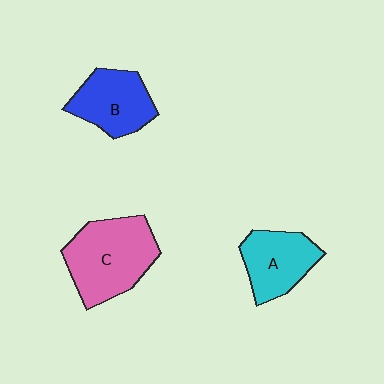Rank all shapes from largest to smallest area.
From largest to smallest: C (pink), B (blue), A (cyan).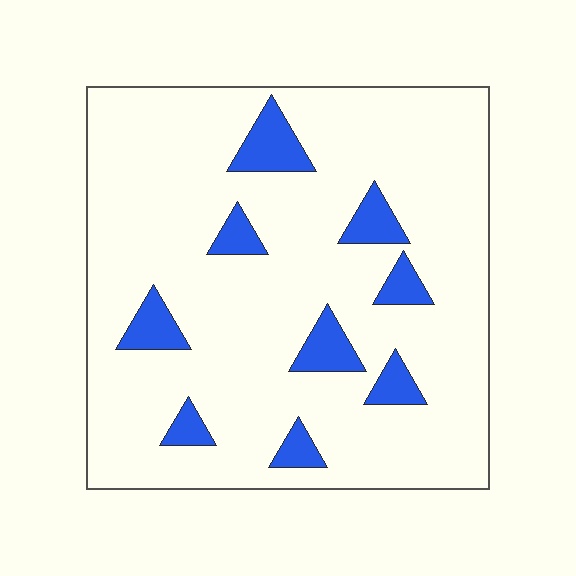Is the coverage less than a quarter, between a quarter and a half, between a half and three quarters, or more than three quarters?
Less than a quarter.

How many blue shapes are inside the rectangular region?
9.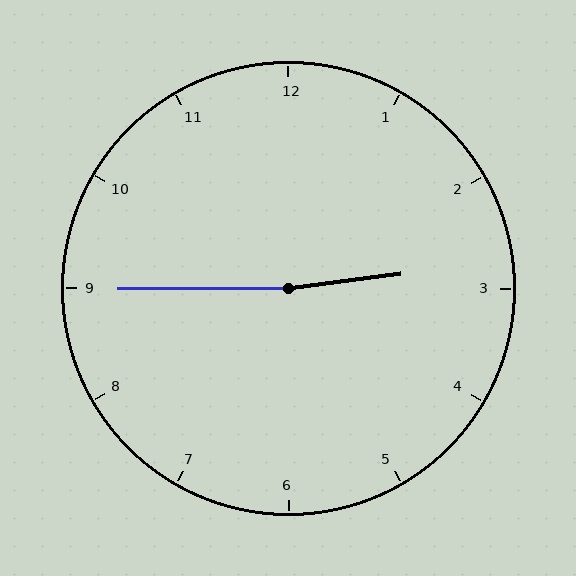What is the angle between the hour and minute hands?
Approximately 172 degrees.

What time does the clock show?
2:45.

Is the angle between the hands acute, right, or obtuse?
It is obtuse.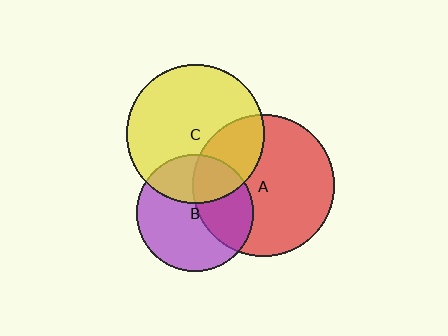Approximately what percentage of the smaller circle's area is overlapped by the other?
Approximately 30%.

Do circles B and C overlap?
Yes.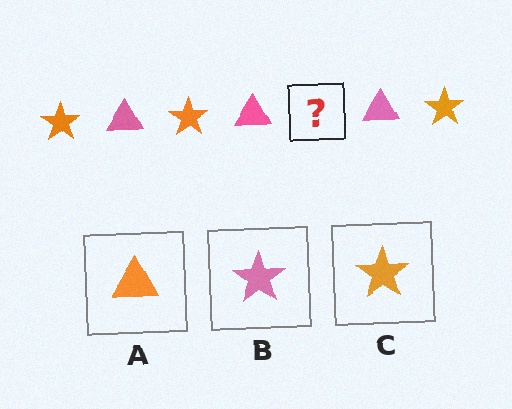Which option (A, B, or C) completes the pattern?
C.